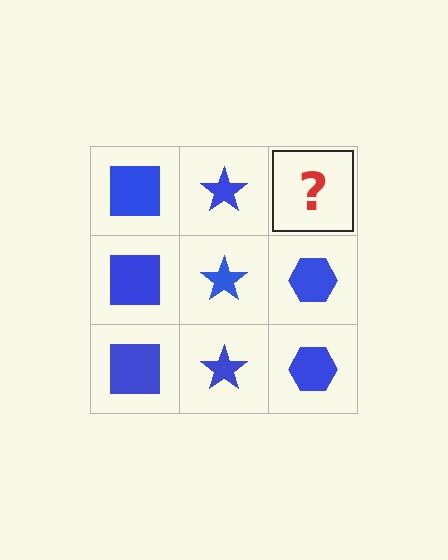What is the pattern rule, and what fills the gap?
The rule is that each column has a consistent shape. The gap should be filled with a blue hexagon.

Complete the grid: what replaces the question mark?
The question mark should be replaced with a blue hexagon.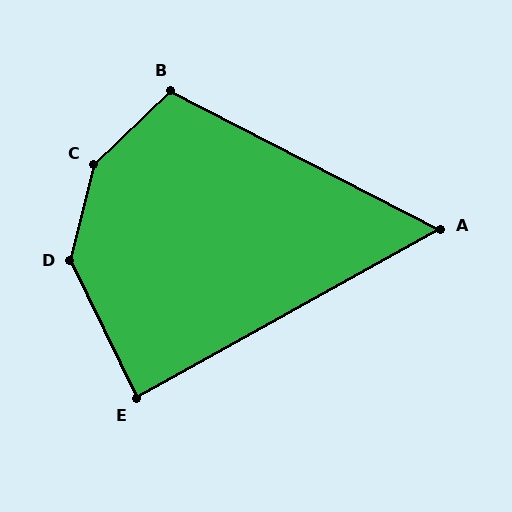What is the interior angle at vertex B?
Approximately 109 degrees (obtuse).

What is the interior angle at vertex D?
Approximately 140 degrees (obtuse).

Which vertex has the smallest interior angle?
A, at approximately 56 degrees.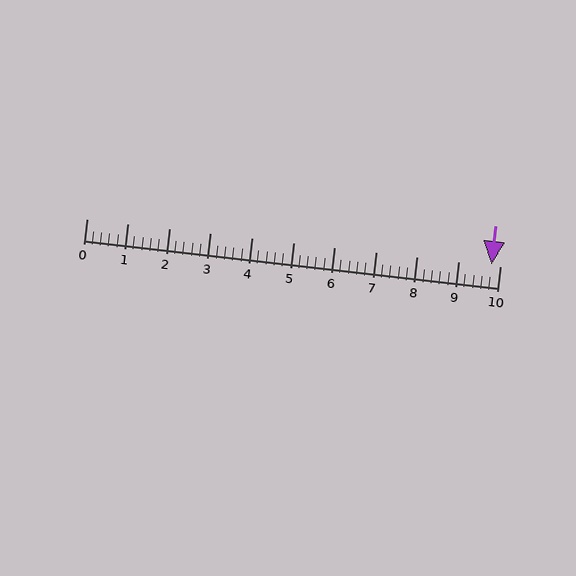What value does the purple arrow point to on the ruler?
The purple arrow points to approximately 9.8.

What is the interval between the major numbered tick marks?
The major tick marks are spaced 1 units apart.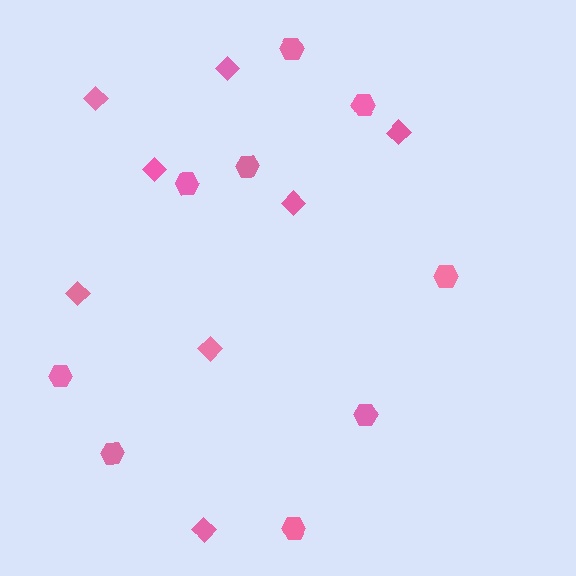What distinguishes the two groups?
There are 2 groups: one group of diamonds (8) and one group of hexagons (9).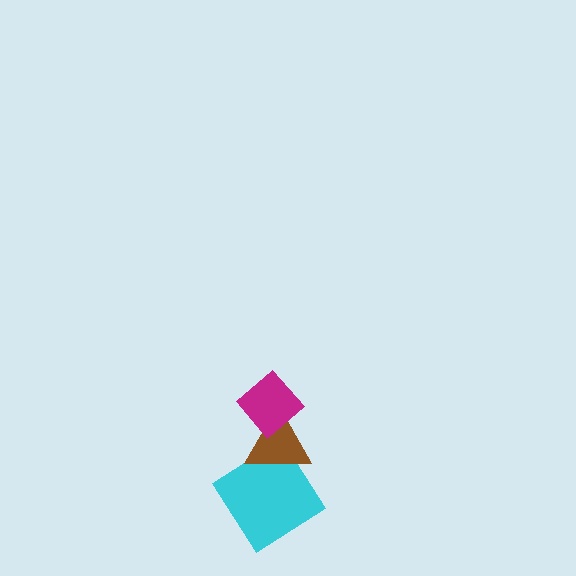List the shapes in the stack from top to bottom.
From top to bottom: the magenta diamond, the brown triangle, the cyan diamond.